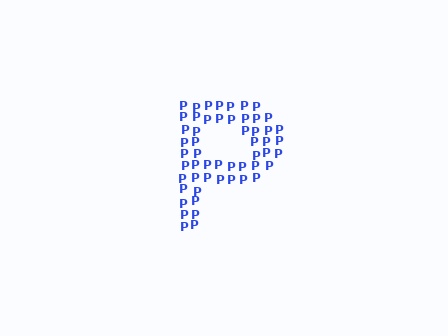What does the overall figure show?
The overall figure shows the letter P.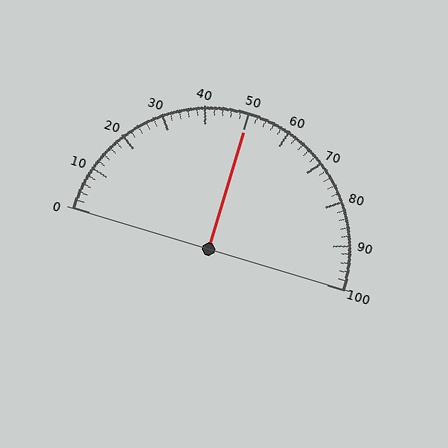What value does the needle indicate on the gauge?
The needle indicates approximately 50.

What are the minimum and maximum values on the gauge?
The gauge ranges from 0 to 100.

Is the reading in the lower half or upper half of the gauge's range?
The reading is in the upper half of the range (0 to 100).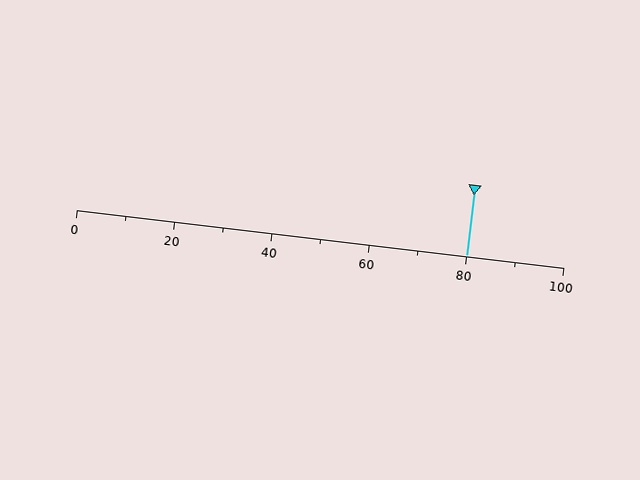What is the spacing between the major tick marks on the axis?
The major ticks are spaced 20 apart.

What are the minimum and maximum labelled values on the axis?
The axis runs from 0 to 100.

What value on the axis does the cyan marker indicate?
The marker indicates approximately 80.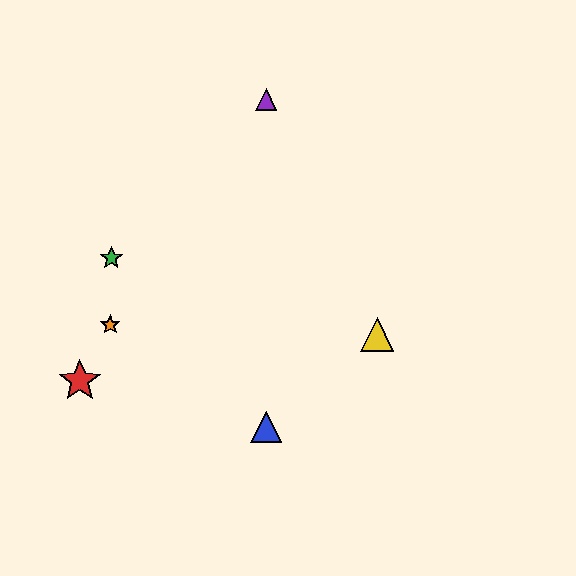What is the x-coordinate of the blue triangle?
The blue triangle is at x≈266.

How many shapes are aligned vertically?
2 shapes (the blue triangle, the purple triangle) are aligned vertically.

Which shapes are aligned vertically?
The blue triangle, the purple triangle are aligned vertically.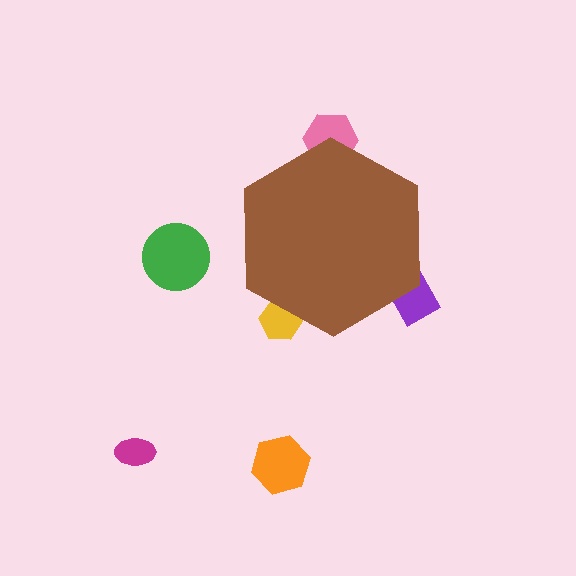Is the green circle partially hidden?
No, the green circle is fully visible.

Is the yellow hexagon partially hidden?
Yes, the yellow hexagon is partially hidden behind the brown hexagon.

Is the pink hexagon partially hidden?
Yes, the pink hexagon is partially hidden behind the brown hexagon.